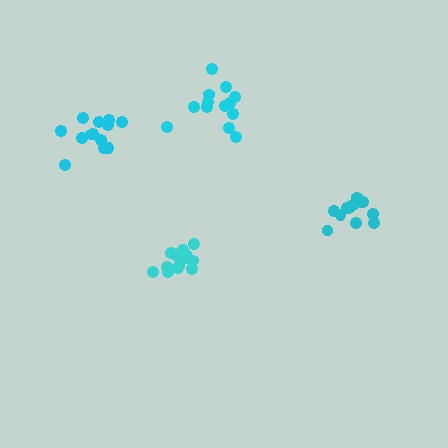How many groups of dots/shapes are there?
There are 4 groups.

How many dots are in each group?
Group 1: 13 dots, Group 2: 13 dots, Group 3: 12 dots, Group 4: 13 dots (51 total).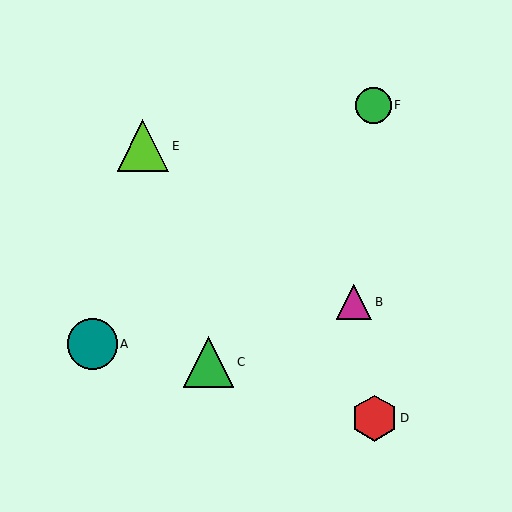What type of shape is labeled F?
Shape F is a green circle.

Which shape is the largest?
The lime triangle (labeled E) is the largest.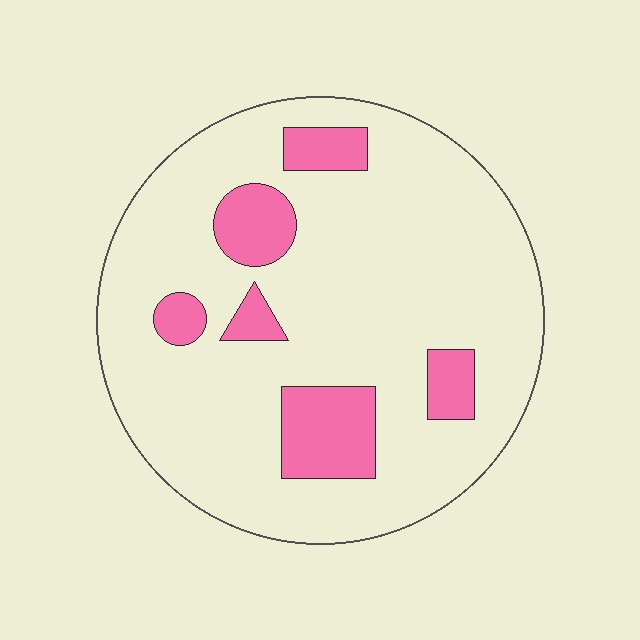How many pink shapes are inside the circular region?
6.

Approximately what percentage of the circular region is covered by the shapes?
Approximately 15%.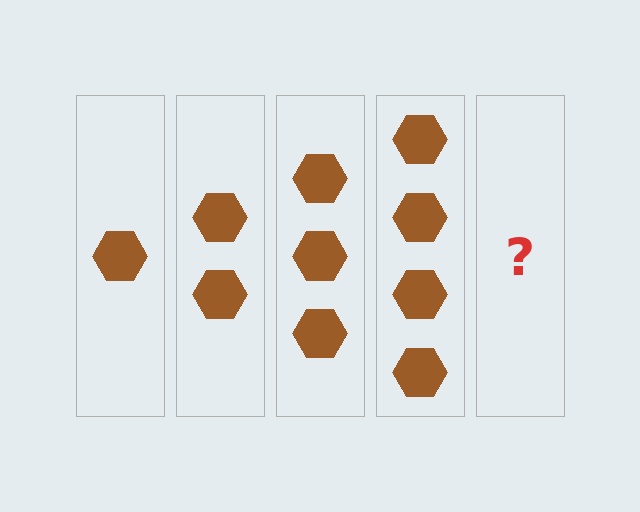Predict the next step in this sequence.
The next step is 5 hexagons.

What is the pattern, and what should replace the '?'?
The pattern is that each step adds one more hexagon. The '?' should be 5 hexagons.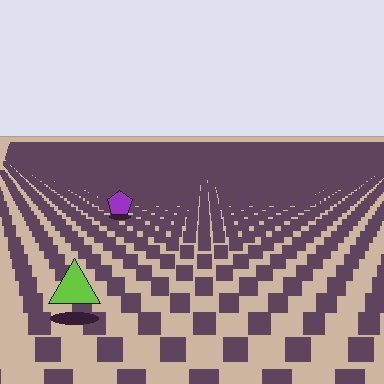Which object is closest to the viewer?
The lime triangle is closest. The texture marks near it are larger and more spread out.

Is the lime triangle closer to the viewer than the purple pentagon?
Yes. The lime triangle is closer — you can tell from the texture gradient: the ground texture is coarser near it.